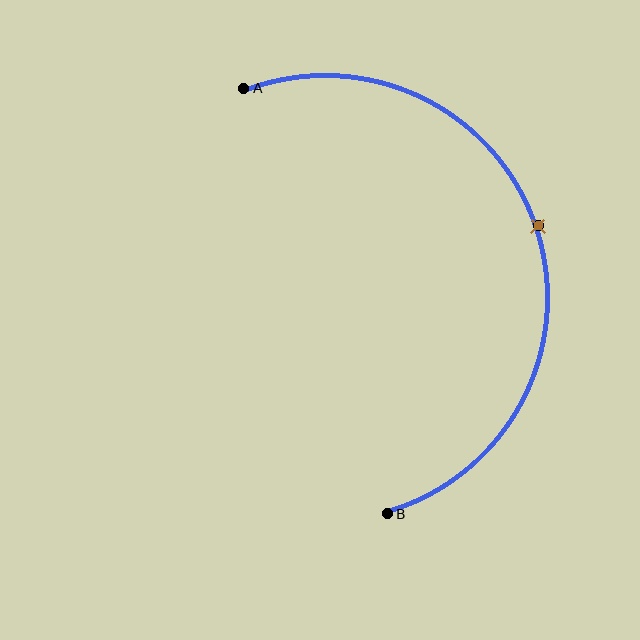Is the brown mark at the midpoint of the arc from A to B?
Yes. The brown mark lies on the arc at equal arc-length from both A and B — it is the arc midpoint.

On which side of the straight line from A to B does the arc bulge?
The arc bulges to the right of the straight line connecting A and B.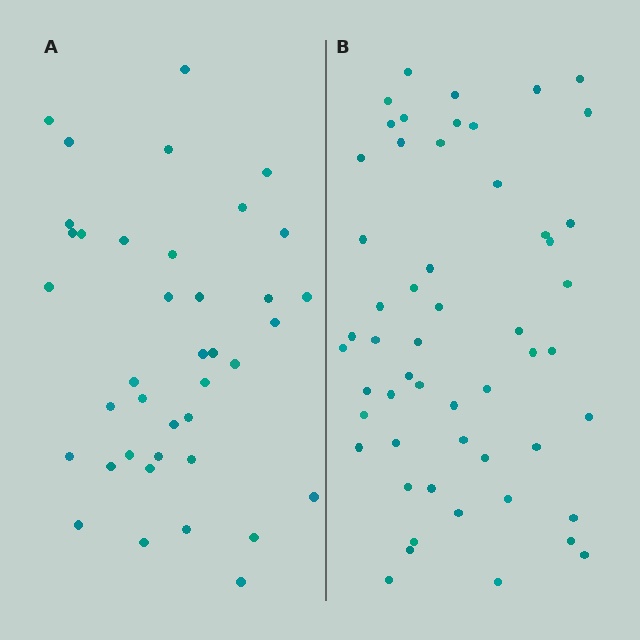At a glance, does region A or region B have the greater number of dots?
Region B (the right region) has more dots.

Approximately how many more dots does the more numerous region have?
Region B has approximately 15 more dots than region A.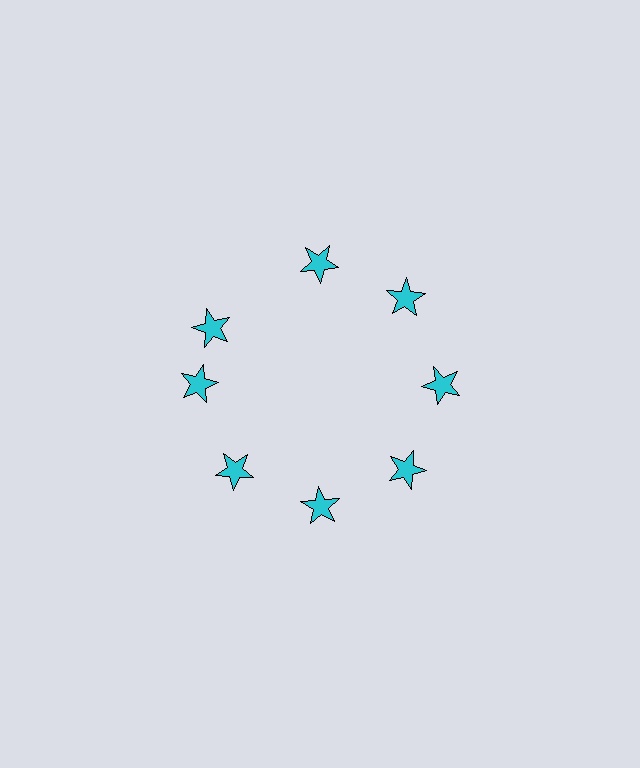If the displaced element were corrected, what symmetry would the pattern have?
It would have 8-fold rotational symmetry — the pattern would map onto itself every 45 degrees.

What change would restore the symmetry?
The symmetry would be restored by rotating it back into even spacing with its neighbors so that all 8 stars sit at equal angles and equal distance from the center.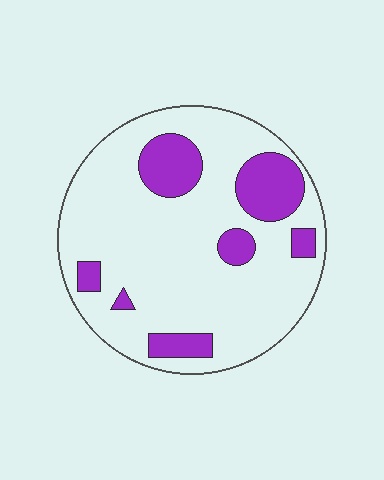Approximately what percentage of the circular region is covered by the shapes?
Approximately 20%.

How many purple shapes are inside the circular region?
7.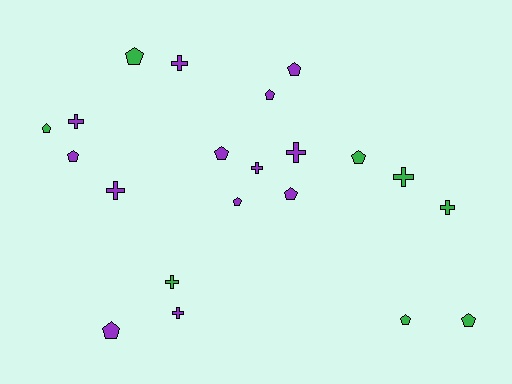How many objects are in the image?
There are 21 objects.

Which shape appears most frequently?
Pentagon, with 12 objects.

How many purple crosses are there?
There are 6 purple crosses.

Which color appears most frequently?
Purple, with 13 objects.